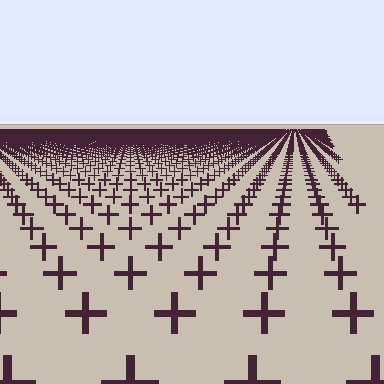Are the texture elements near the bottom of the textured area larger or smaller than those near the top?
Larger. Near the bottom, elements are closer to the viewer and appear at a bigger on-screen size.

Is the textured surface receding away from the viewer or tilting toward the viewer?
The surface is receding away from the viewer. Texture elements get smaller and denser toward the top.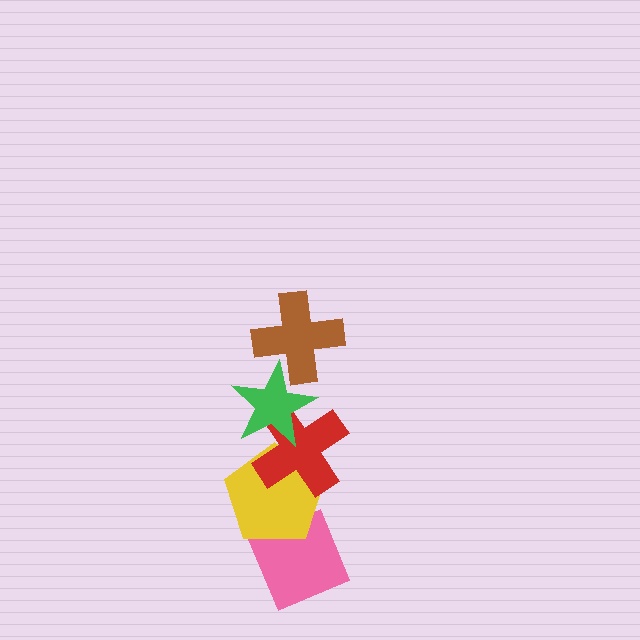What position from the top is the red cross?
The red cross is 3rd from the top.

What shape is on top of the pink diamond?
The yellow pentagon is on top of the pink diamond.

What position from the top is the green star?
The green star is 2nd from the top.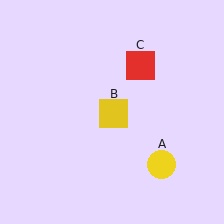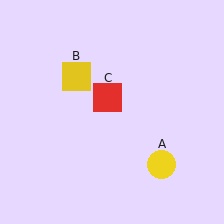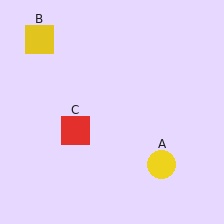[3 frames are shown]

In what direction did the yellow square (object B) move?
The yellow square (object B) moved up and to the left.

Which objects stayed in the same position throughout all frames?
Yellow circle (object A) remained stationary.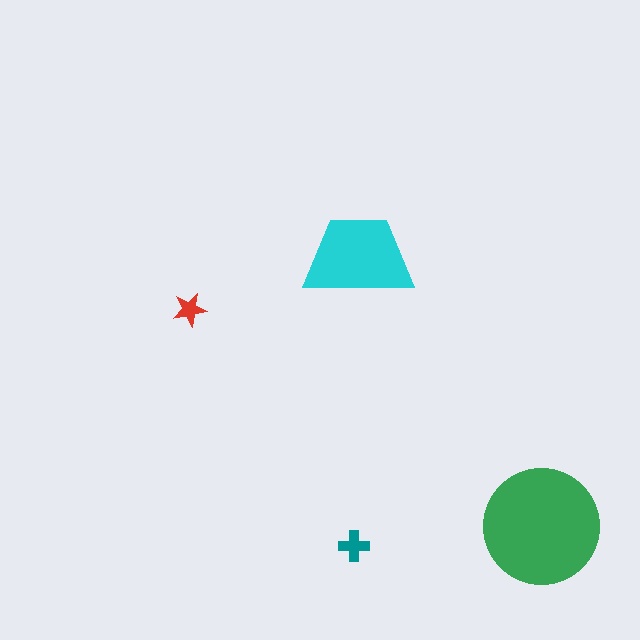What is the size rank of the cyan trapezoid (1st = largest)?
2nd.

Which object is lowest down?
The teal cross is bottommost.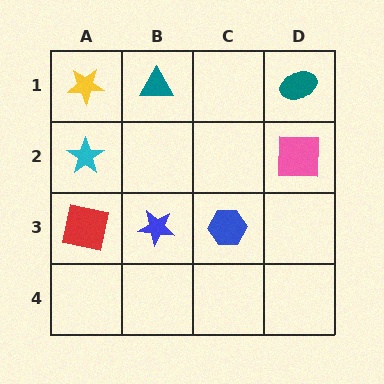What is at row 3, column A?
A red square.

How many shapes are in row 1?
3 shapes.